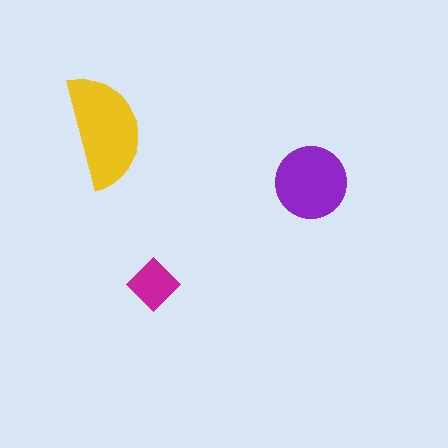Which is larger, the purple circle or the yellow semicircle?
The yellow semicircle.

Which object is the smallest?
The magenta diamond.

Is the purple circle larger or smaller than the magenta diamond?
Larger.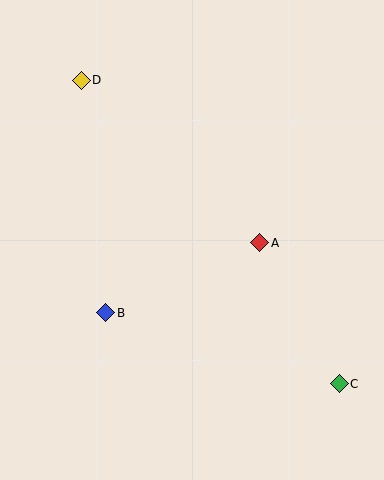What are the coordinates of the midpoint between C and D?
The midpoint between C and D is at (210, 232).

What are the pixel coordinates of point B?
Point B is at (106, 313).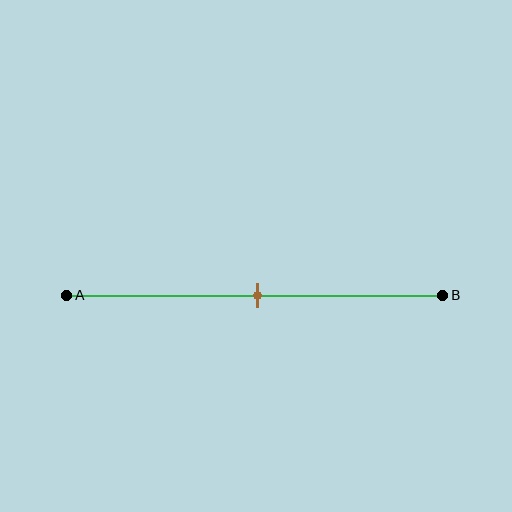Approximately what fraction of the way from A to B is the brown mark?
The brown mark is approximately 50% of the way from A to B.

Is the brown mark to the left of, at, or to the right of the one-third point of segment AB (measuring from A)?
The brown mark is to the right of the one-third point of segment AB.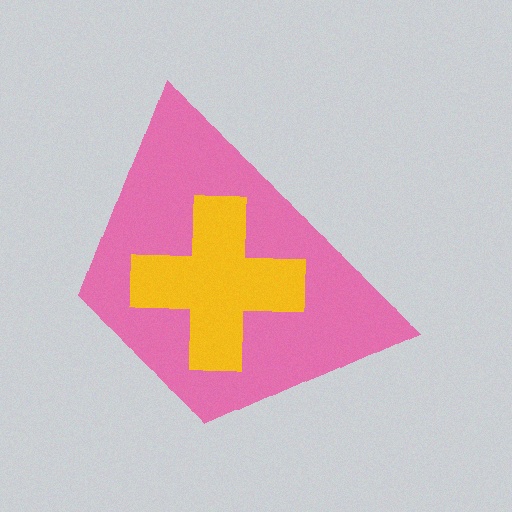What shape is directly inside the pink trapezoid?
The yellow cross.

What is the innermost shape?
The yellow cross.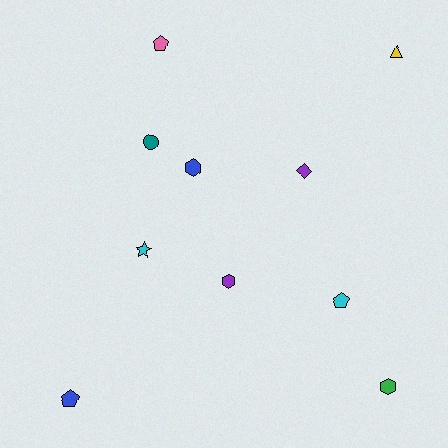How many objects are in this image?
There are 10 objects.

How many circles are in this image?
There is 1 circle.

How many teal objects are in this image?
There is 1 teal object.